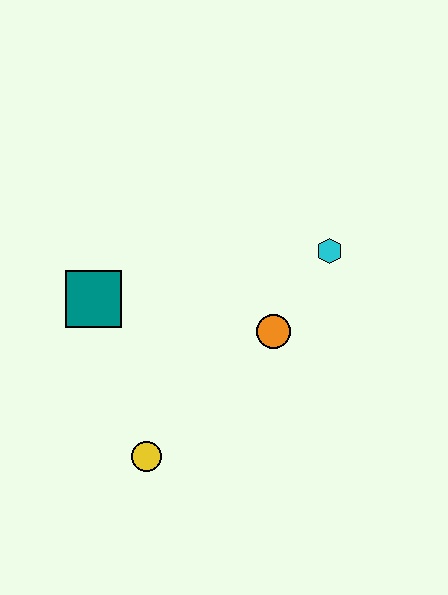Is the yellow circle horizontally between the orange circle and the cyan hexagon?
No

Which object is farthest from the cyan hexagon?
The yellow circle is farthest from the cyan hexagon.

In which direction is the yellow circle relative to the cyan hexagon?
The yellow circle is below the cyan hexagon.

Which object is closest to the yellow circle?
The teal square is closest to the yellow circle.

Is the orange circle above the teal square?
No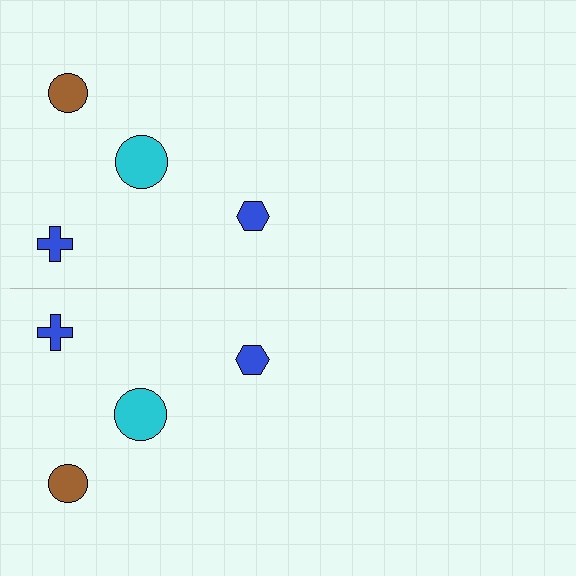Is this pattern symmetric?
Yes, this pattern has bilateral (reflection) symmetry.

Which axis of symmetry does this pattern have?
The pattern has a horizontal axis of symmetry running through the center of the image.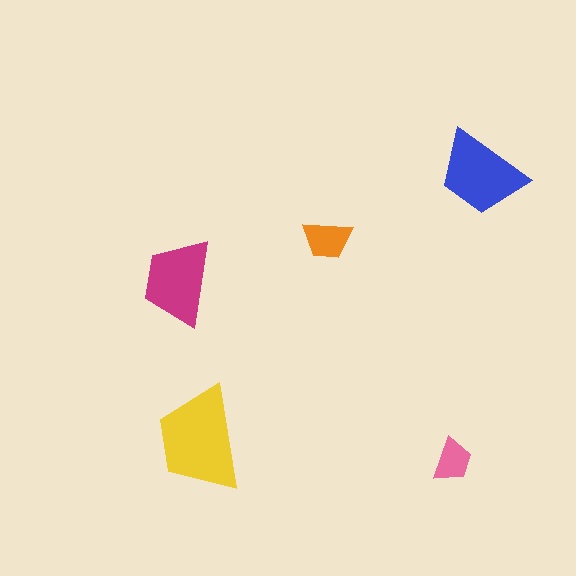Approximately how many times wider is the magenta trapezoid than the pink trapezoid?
About 2 times wider.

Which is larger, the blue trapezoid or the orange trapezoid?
The blue one.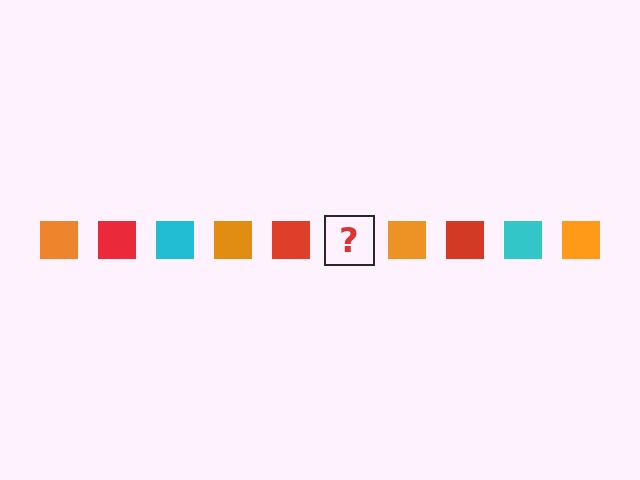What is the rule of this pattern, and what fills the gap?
The rule is that the pattern cycles through orange, red, cyan squares. The gap should be filled with a cyan square.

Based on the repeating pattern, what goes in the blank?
The blank should be a cyan square.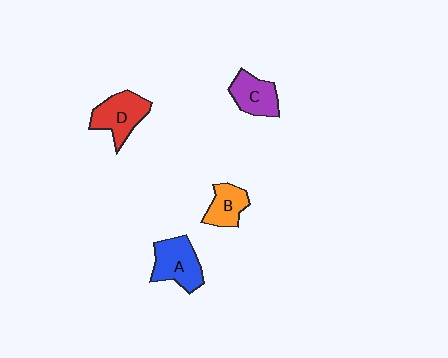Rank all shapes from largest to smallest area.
From largest to smallest: A (blue), D (red), C (purple), B (orange).